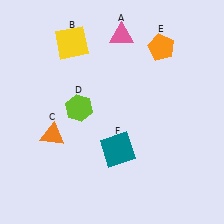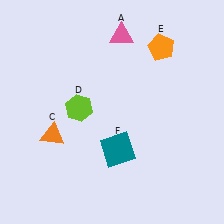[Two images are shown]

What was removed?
The yellow square (B) was removed in Image 2.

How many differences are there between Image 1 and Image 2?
There is 1 difference between the two images.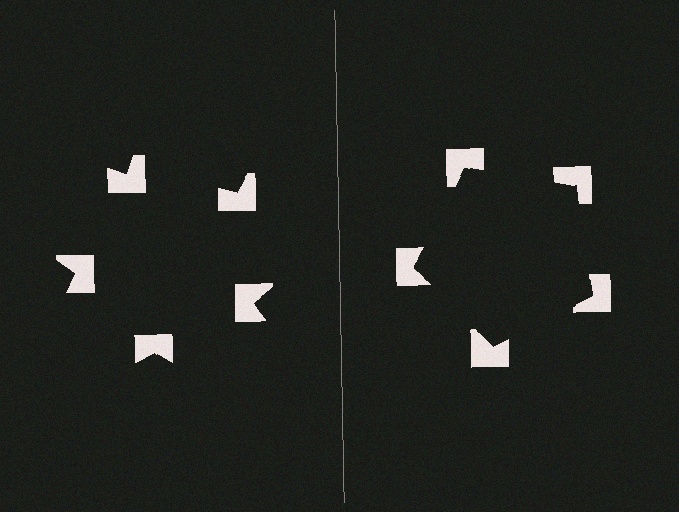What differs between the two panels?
The notched squares are positioned identically on both sides; only the wedge orientations differ. On the right they align to a pentagon; on the left they are misaligned.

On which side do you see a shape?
An illusory pentagon appears on the right side. On the left side the wedge cuts are rotated, so no coherent shape forms.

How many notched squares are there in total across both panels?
10 — 5 on each side.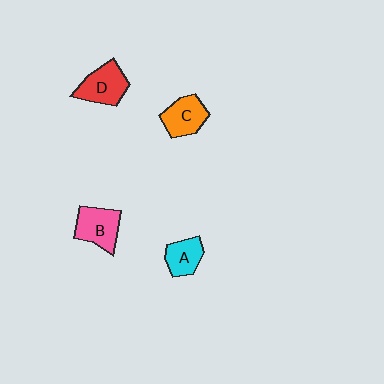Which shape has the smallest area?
Shape A (cyan).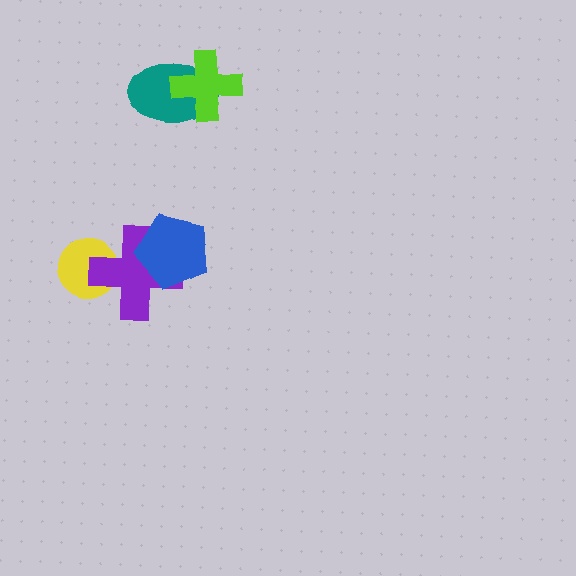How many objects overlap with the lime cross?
1 object overlaps with the lime cross.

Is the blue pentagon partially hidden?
No, no other shape covers it.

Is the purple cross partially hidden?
Yes, it is partially covered by another shape.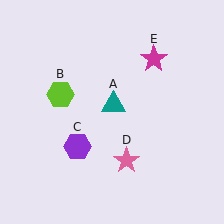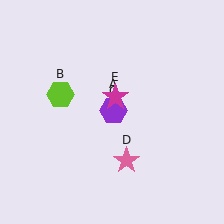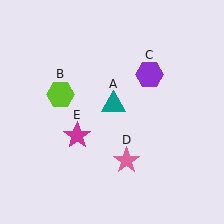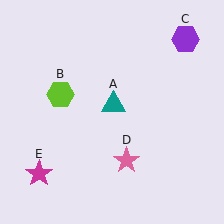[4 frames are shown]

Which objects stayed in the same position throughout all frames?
Teal triangle (object A) and lime hexagon (object B) and pink star (object D) remained stationary.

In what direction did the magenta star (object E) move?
The magenta star (object E) moved down and to the left.